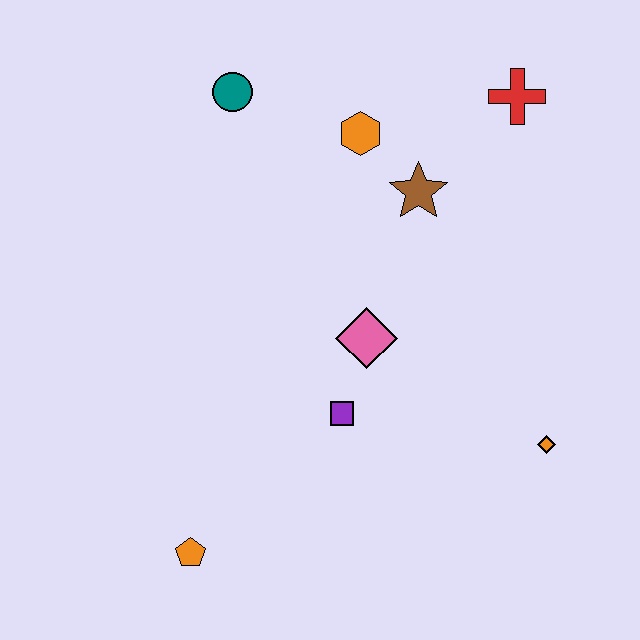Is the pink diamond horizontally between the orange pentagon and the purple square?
No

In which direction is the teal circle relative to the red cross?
The teal circle is to the left of the red cross.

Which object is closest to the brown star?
The orange hexagon is closest to the brown star.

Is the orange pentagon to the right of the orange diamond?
No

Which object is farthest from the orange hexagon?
The orange pentagon is farthest from the orange hexagon.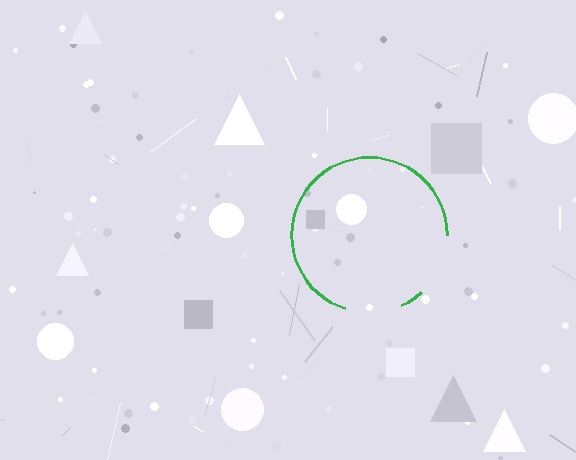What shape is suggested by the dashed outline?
The dashed outline suggests a circle.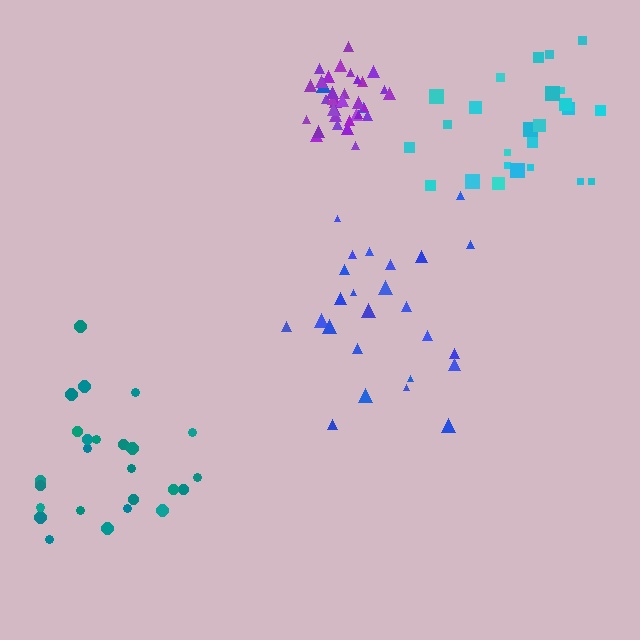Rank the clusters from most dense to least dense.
purple, cyan, teal, blue.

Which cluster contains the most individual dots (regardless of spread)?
Purple (35).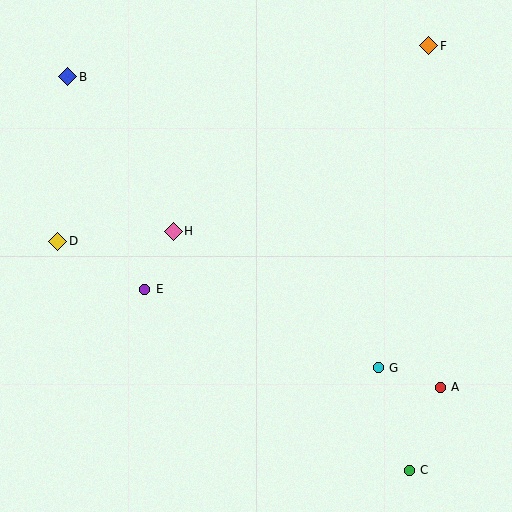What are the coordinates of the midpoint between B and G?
The midpoint between B and G is at (223, 222).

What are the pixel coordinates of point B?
Point B is at (68, 77).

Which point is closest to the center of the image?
Point H at (173, 231) is closest to the center.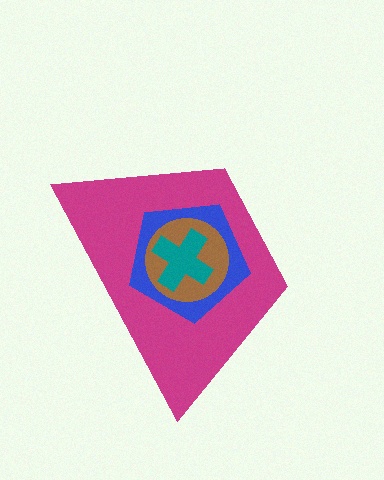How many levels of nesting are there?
4.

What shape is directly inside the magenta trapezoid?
The blue pentagon.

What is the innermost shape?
The teal cross.